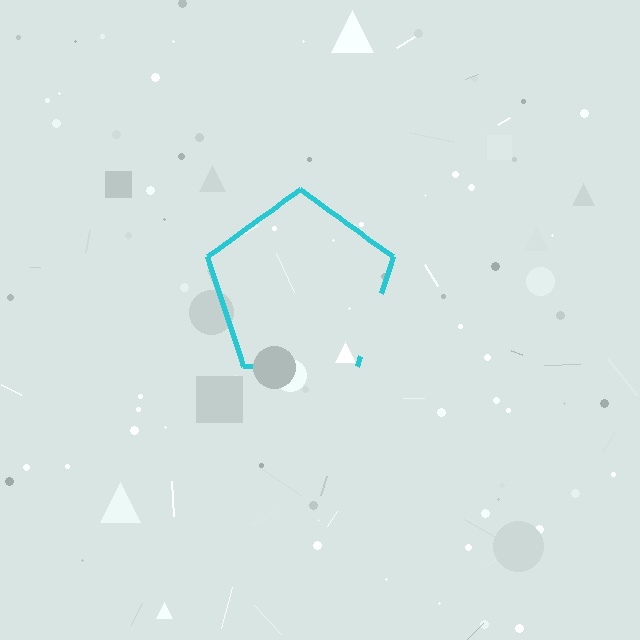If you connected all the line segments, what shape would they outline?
They would outline a pentagon.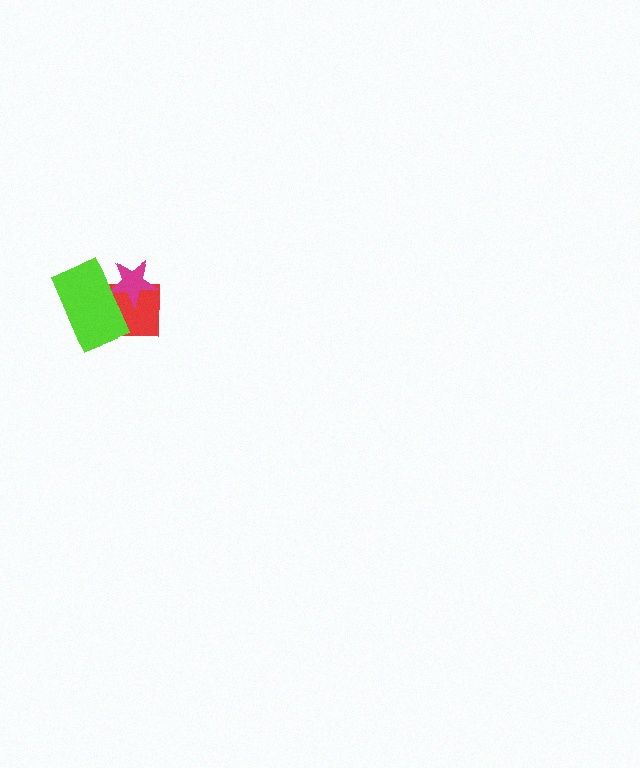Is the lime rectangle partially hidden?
No, no other shape covers it.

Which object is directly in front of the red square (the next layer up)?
The magenta star is directly in front of the red square.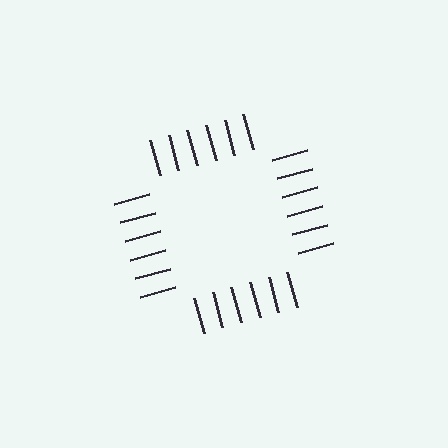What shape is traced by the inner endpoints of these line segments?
An illusory square — the line segments terminate on its edges but no continuous stroke is drawn.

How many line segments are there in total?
24 — 6 along each of the 4 edges.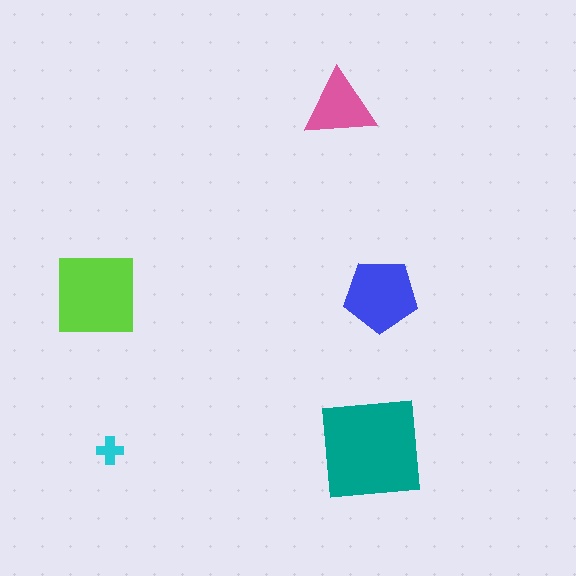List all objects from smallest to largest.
The cyan cross, the pink triangle, the blue pentagon, the lime square, the teal square.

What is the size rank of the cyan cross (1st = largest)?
5th.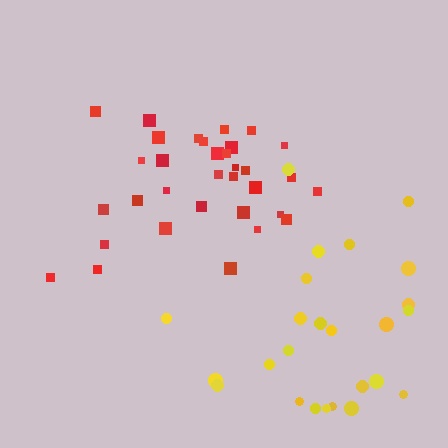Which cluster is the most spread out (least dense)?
Yellow.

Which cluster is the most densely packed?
Red.